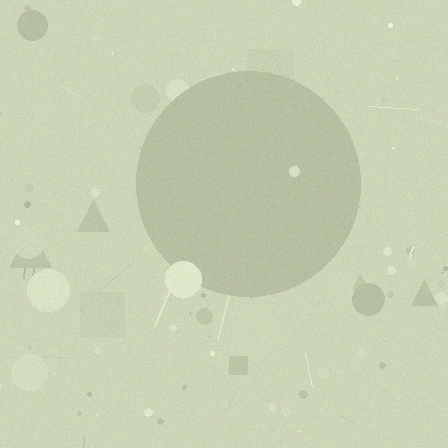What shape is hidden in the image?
A circle is hidden in the image.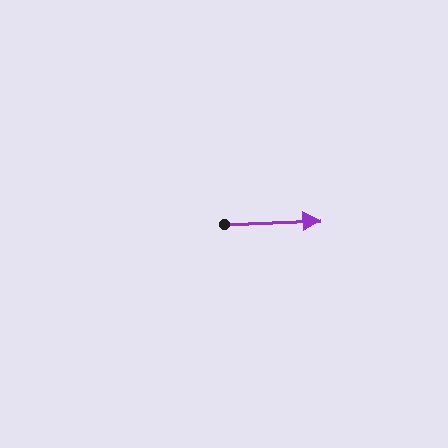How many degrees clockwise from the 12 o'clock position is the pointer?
Approximately 88 degrees.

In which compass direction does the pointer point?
East.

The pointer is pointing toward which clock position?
Roughly 3 o'clock.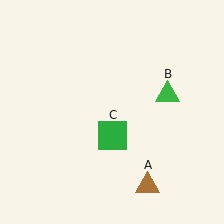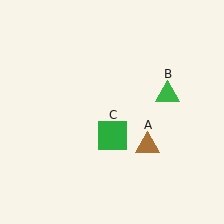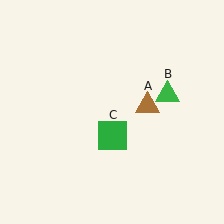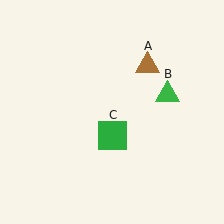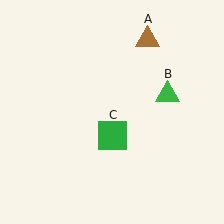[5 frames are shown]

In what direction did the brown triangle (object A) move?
The brown triangle (object A) moved up.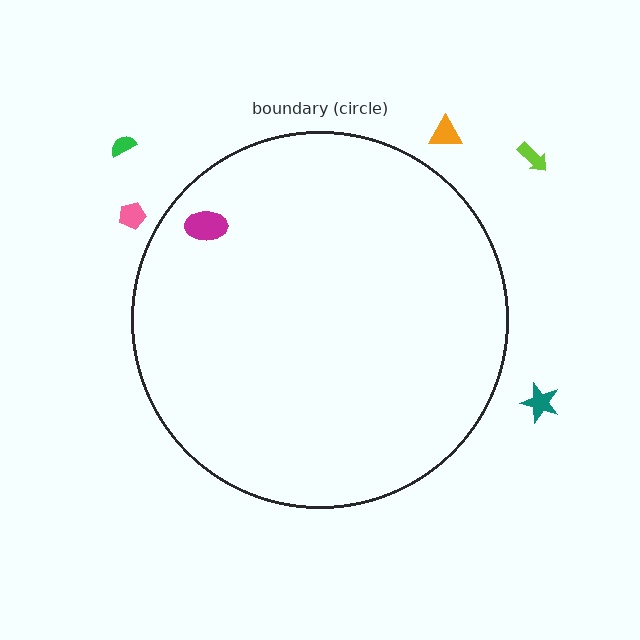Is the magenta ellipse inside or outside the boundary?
Inside.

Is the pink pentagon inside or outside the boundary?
Outside.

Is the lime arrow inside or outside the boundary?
Outside.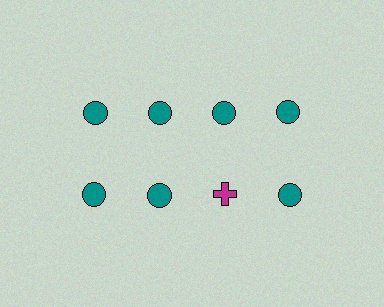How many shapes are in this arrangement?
There are 8 shapes arranged in a grid pattern.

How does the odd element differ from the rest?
It differs in both color (magenta instead of teal) and shape (cross instead of circle).